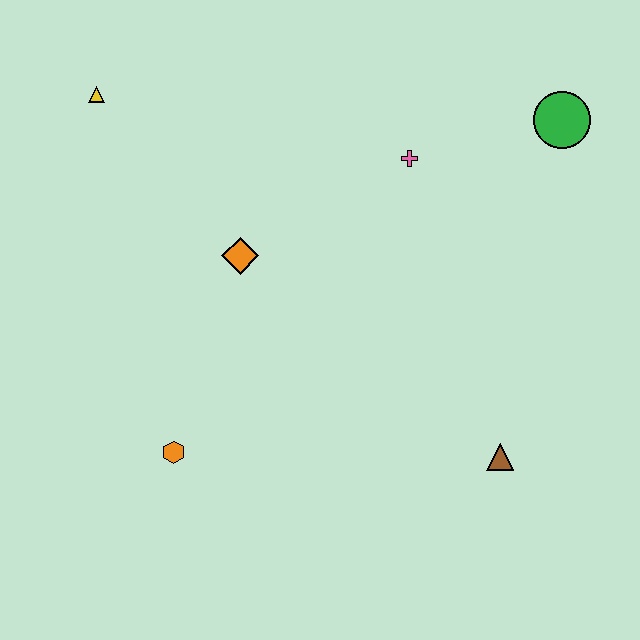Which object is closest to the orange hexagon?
The orange diamond is closest to the orange hexagon.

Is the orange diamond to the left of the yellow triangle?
No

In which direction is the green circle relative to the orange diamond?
The green circle is to the right of the orange diamond.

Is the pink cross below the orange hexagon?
No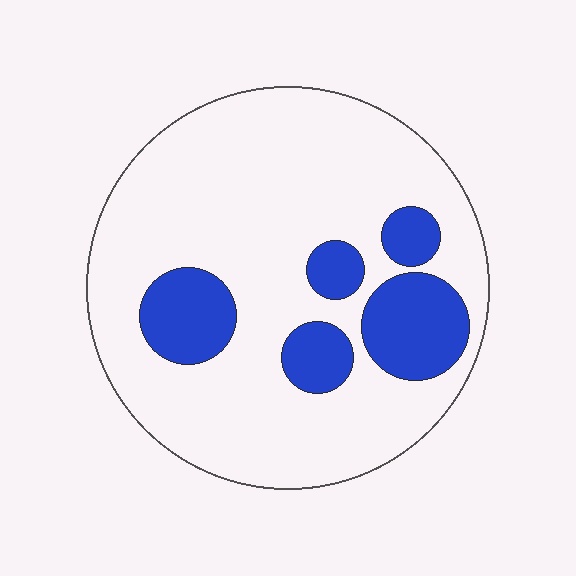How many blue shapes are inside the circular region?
5.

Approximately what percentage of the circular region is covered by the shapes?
Approximately 20%.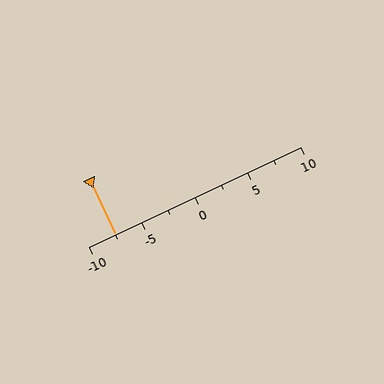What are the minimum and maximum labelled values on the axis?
The axis runs from -10 to 10.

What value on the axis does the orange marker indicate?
The marker indicates approximately -7.5.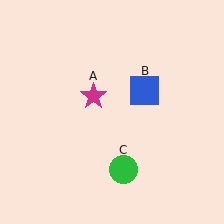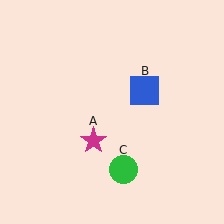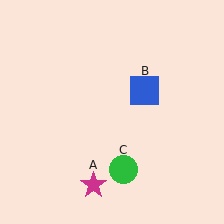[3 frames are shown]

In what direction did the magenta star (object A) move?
The magenta star (object A) moved down.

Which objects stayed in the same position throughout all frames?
Blue square (object B) and green circle (object C) remained stationary.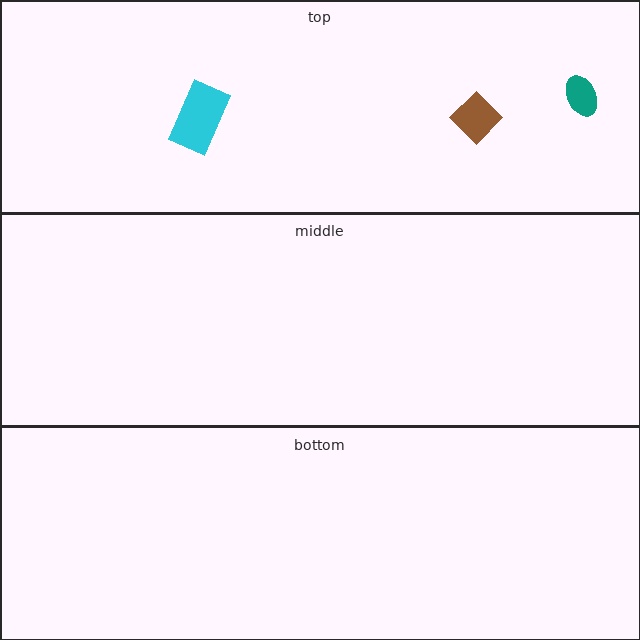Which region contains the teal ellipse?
The top region.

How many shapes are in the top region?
3.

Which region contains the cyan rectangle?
The top region.